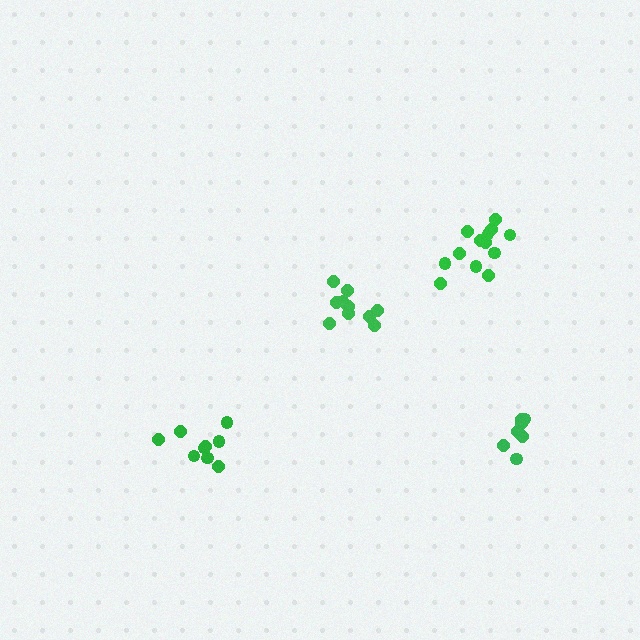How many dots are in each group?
Group 1: 7 dots, Group 2: 13 dots, Group 3: 9 dots, Group 4: 10 dots (39 total).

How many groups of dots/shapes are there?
There are 4 groups.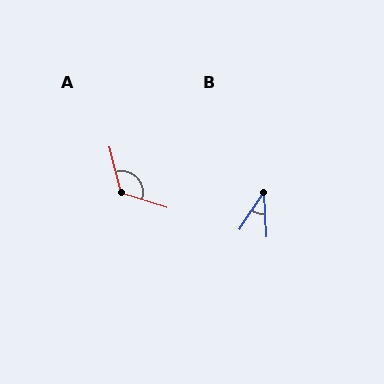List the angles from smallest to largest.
B (36°), A (121°).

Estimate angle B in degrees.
Approximately 36 degrees.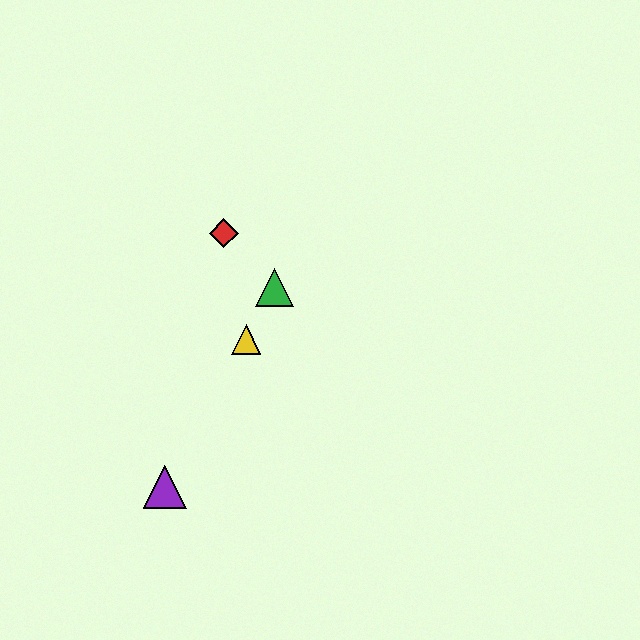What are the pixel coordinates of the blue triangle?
The blue triangle is at (246, 341).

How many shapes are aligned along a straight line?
4 shapes (the blue triangle, the green triangle, the yellow triangle, the purple triangle) are aligned along a straight line.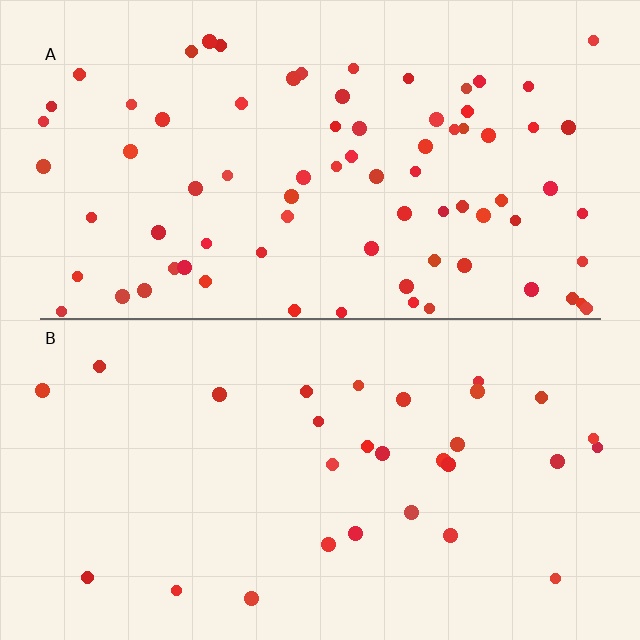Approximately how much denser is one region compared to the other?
Approximately 2.7× — region A over region B.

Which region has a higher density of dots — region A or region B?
A (the top).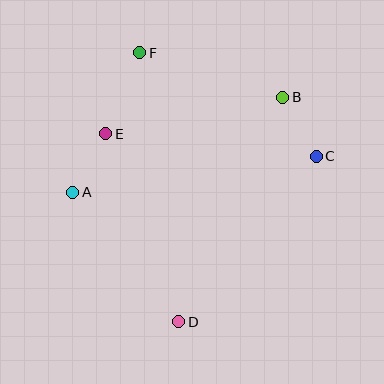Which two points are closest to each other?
Points A and E are closest to each other.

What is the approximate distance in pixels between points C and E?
The distance between C and E is approximately 211 pixels.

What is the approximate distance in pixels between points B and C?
The distance between B and C is approximately 68 pixels.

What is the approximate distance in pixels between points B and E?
The distance between B and E is approximately 181 pixels.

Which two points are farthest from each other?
Points D and F are farthest from each other.